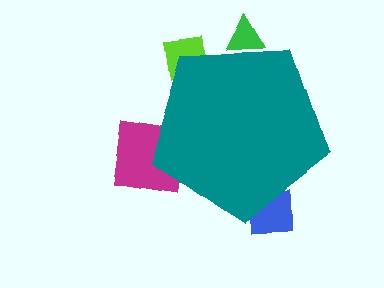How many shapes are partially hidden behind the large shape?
4 shapes are partially hidden.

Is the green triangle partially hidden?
Yes, the green triangle is partially hidden behind the teal pentagon.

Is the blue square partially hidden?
Yes, the blue square is partially hidden behind the teal pentagon.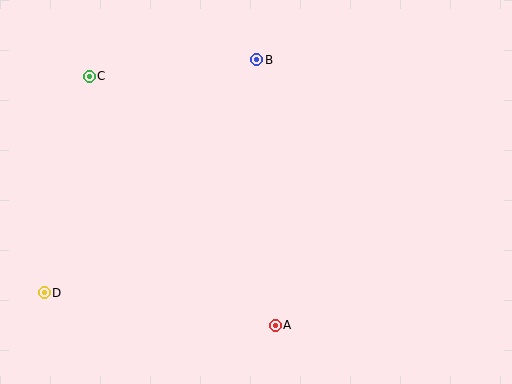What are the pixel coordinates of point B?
Point B is at (257, 60).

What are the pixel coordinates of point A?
Point A is at (275, 325).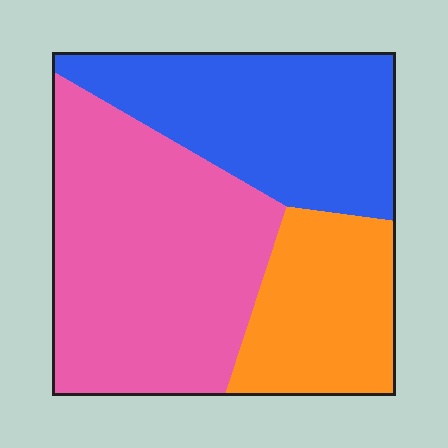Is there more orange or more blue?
Blue.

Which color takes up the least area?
Orange, at roughly 20%.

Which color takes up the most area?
Pink, at roughly 45%.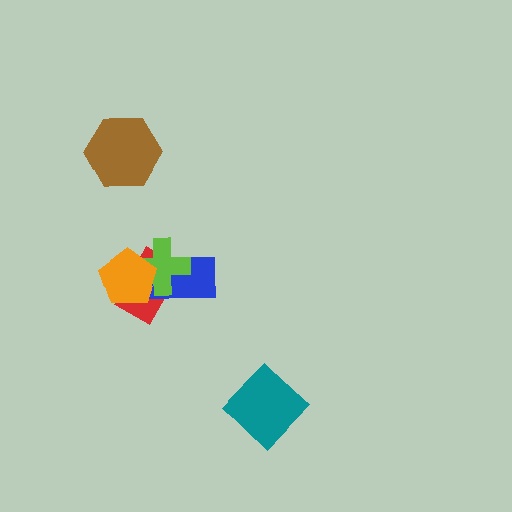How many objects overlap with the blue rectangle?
3 objects overlap with the blue rectangle.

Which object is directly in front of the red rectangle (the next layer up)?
The blue rectangle is directly in front of the red rectangle.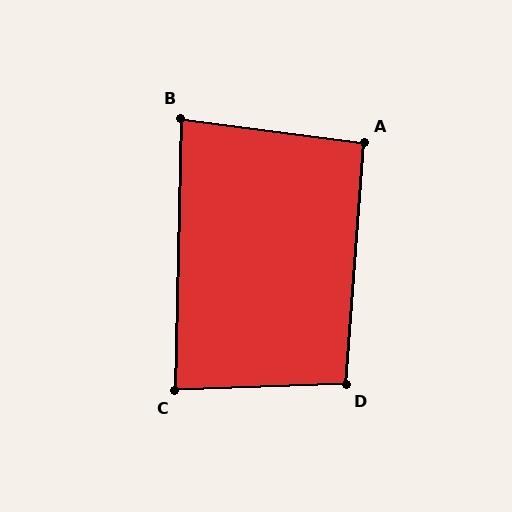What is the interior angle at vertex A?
Approximately 93 degrees (approximately right).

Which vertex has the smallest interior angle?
B, at approximately 84 degrees.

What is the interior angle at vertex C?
Approximately 87 degrees (approximately right).